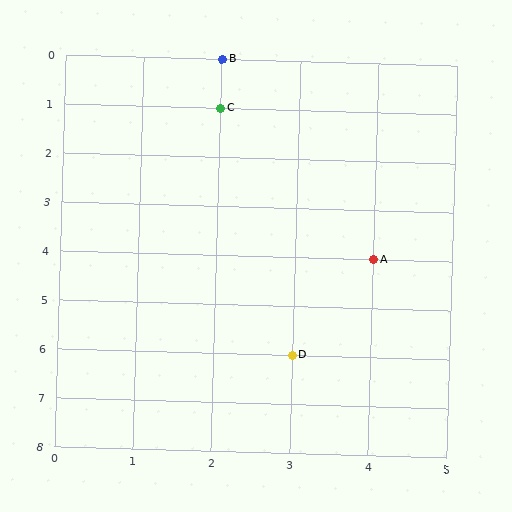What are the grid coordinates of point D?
Point D is at grid coordinates (3, 6).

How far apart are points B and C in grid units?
Points B and C are 1 row apart.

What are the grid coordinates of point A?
Point A is at grid coordinates (4, 4).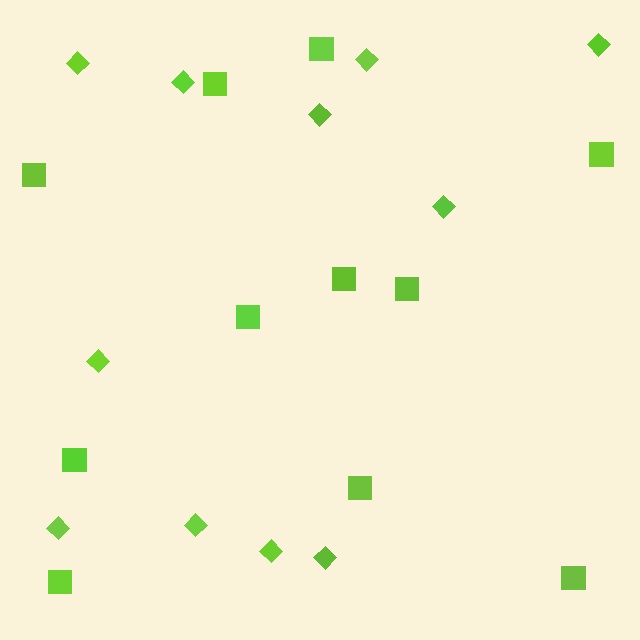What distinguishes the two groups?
There are 2 groups: one group of squares (11) and one group of diamonds (11).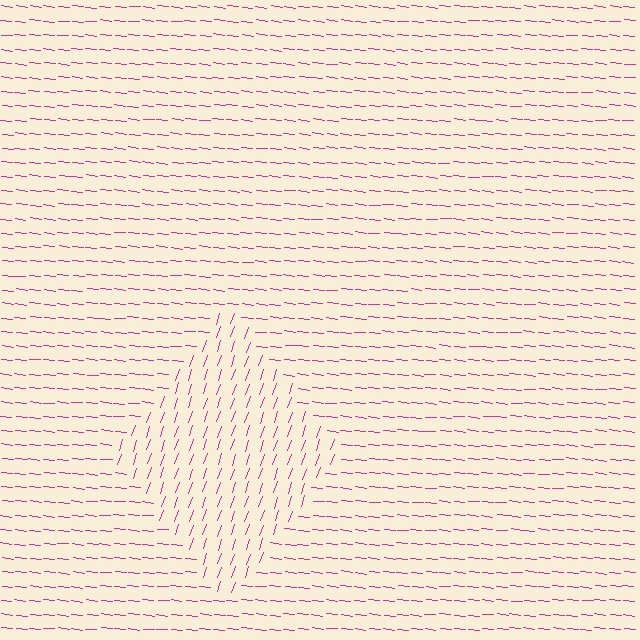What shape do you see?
I see a diamond.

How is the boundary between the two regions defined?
The boundary is defined purely by a change in line orientation (approximately 77 degrees difference). All lines are the same color and thickness.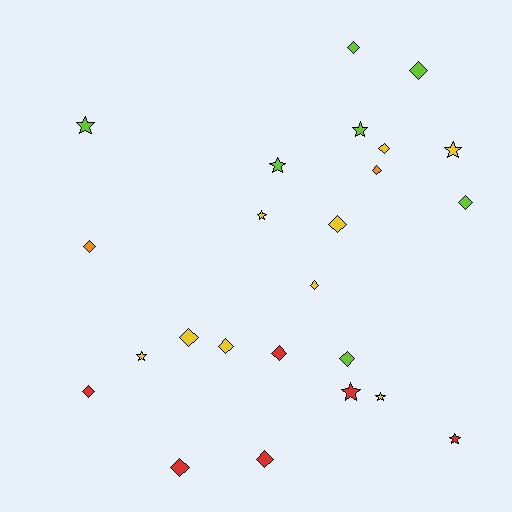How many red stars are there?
There are 2 red stars.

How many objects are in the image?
There are 24 objects.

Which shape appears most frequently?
Diamond, with 15 objects.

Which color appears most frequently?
Yellow, with 9 objects.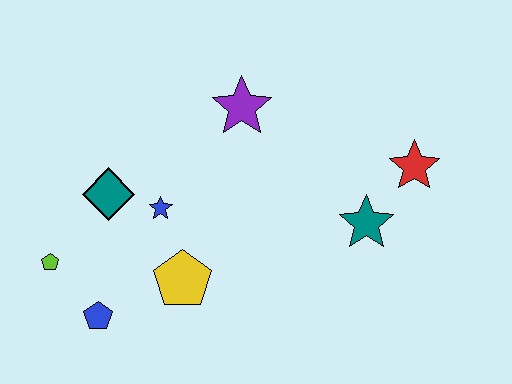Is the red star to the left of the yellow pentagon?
No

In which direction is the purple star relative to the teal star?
The purple star is to the left of the teal star.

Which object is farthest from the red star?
The lime pentagon is farthest from the red star.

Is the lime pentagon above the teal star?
No